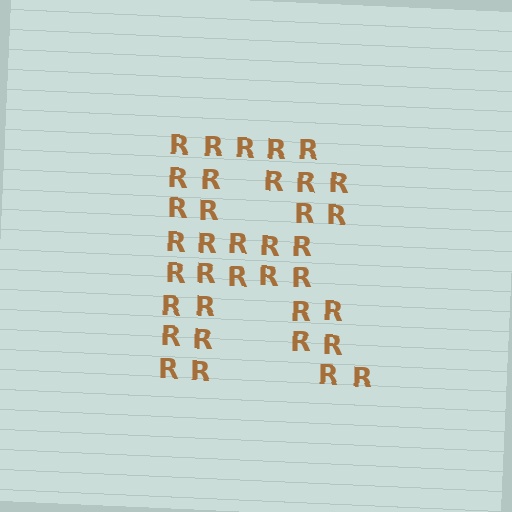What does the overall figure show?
The overall figure shows the letter R.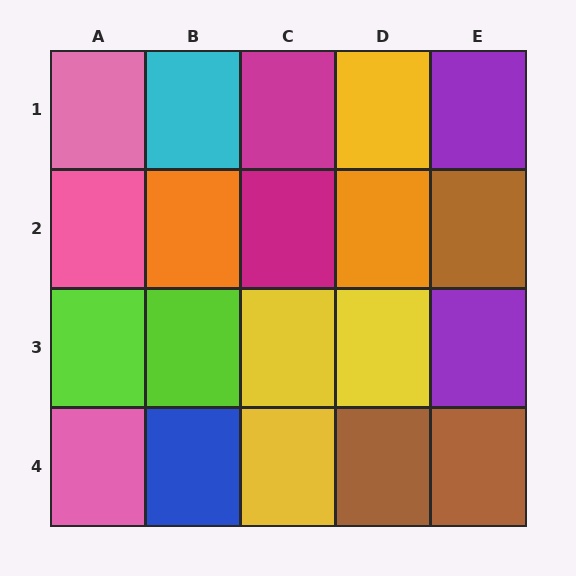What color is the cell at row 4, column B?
Blue.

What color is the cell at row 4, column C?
Yellow.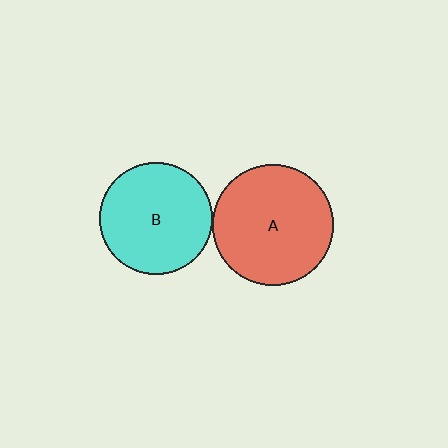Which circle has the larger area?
Circle A (red).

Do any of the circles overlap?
No, none of the circles overlap.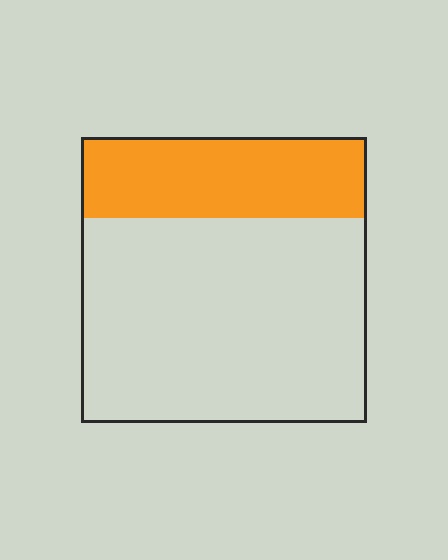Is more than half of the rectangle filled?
No.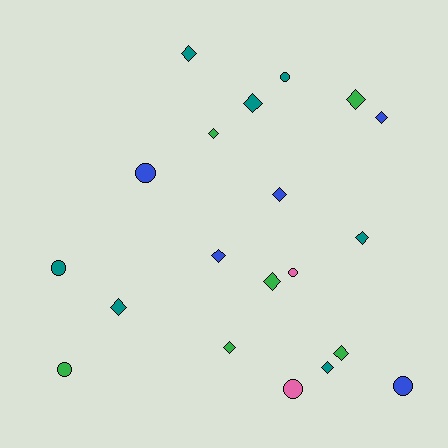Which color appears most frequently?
Teal, with 7 objects.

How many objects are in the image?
There are 20 objects.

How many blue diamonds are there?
There are 3 blue diamonds.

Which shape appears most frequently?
Diamond, with 13 objects.